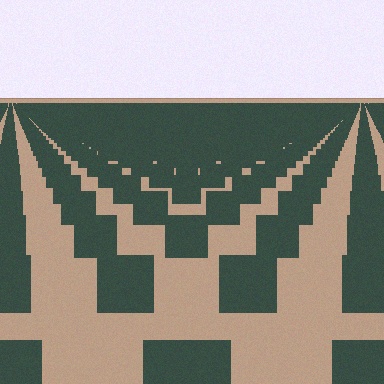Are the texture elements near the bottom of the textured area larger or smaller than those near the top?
Larger. Near the bottom, elements are closer to the viewer and appear at a bigger on-screen size.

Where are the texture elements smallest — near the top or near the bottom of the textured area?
Near the top.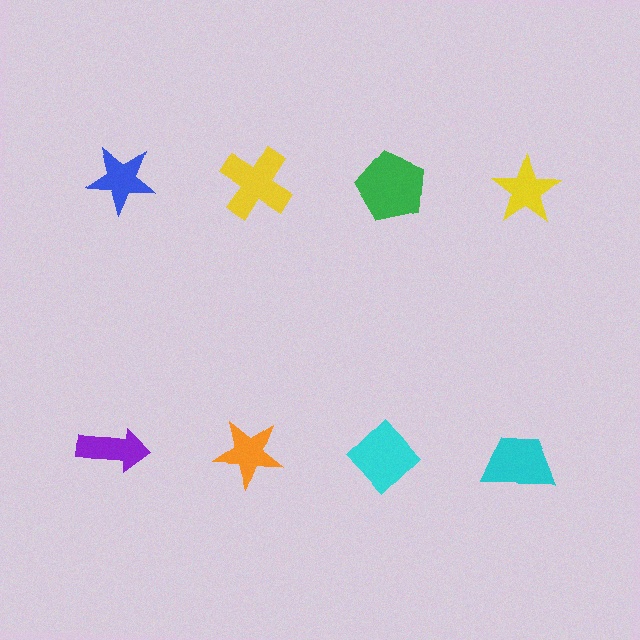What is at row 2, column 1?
A purple arrow.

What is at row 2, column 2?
An orange star.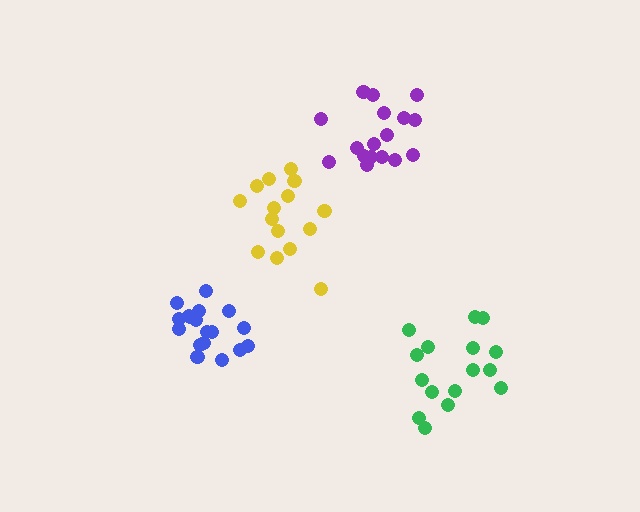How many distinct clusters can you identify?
There are 4 distinct clusters.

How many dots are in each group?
Group 1: 16 dots, Group 2: 15 dots, Group 3: 18 dots, Group 4: 17 dots (66 total).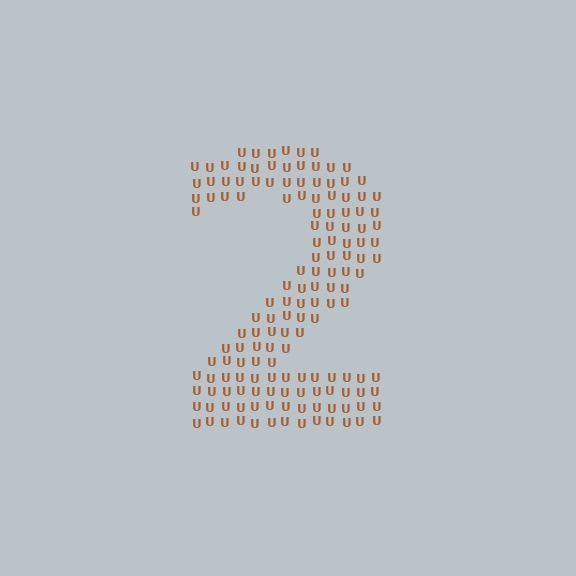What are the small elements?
The small elements are letter U's.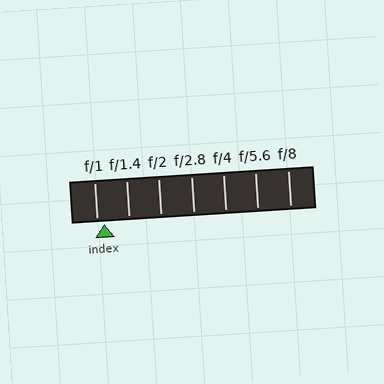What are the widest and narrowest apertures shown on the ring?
The widest aperture shown is f/1 and the narrowest is f/8.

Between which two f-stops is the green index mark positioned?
The index mark is between f/1 and f/1.4.